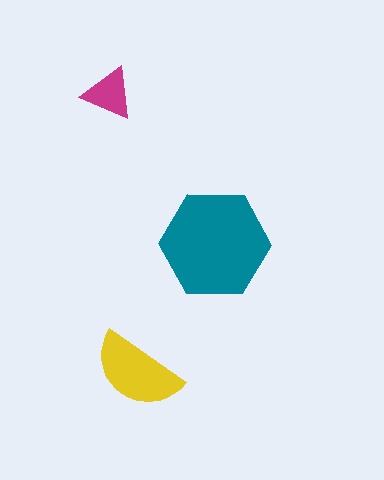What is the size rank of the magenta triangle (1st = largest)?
3rd.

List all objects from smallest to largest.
The magenta triangle, the yellow semicircle, the teal hexagon.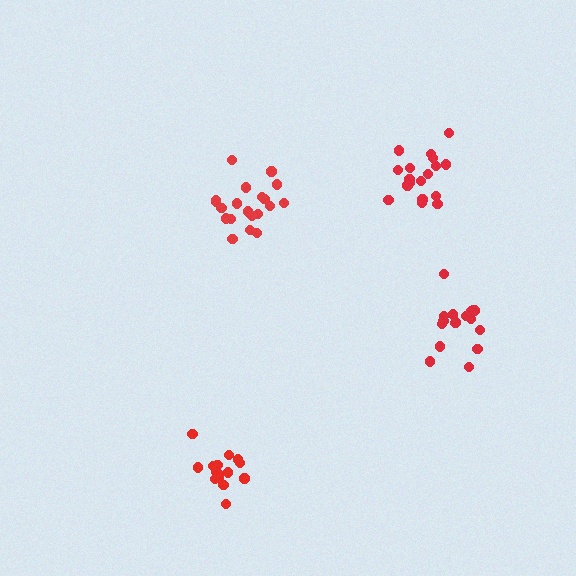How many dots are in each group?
Group 1: 20 dots, Group 2: 15 dots, Group 3: 17 dots, Group 4: 18 dots (70 total).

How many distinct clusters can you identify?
There are 4 distinct clusters.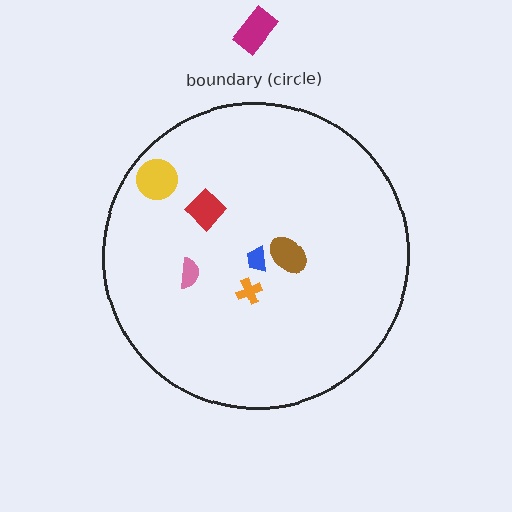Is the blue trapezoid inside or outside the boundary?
Inside.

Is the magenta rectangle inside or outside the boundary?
Outside.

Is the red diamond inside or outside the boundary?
Inside.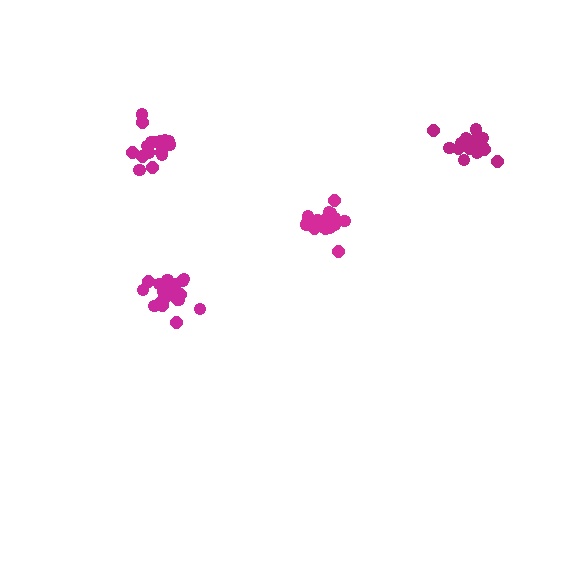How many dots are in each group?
Group 1: 20 dots, Group 2: 18 dots, Group 3: 17 dots, Group 4: 20 dots (75 total).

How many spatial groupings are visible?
There are 4 spatial groupings.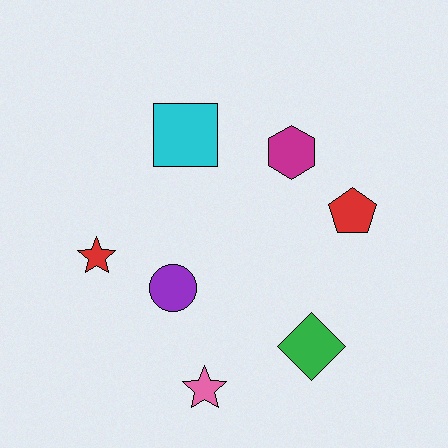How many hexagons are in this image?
There is 1 hexagon.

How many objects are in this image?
There are 7 objects.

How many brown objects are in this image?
There are no brown objects.